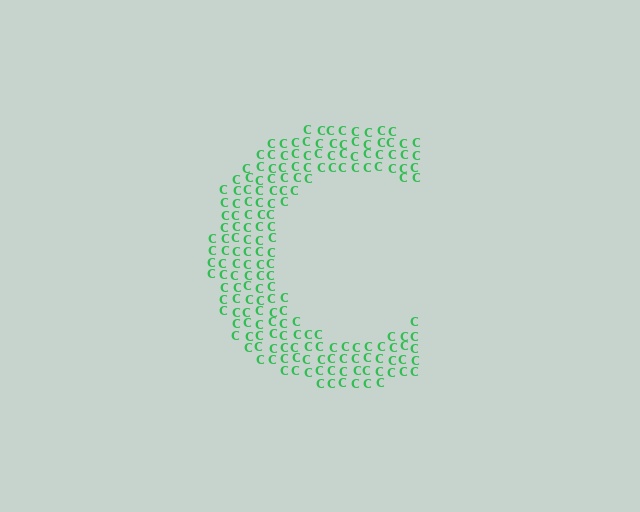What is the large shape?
The large shape is the letter C.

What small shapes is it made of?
It is made of small letter C's.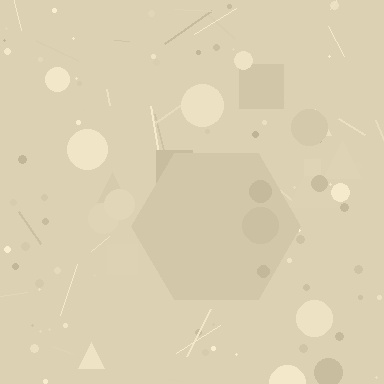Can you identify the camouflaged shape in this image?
The camouflaged shape is a hexagon.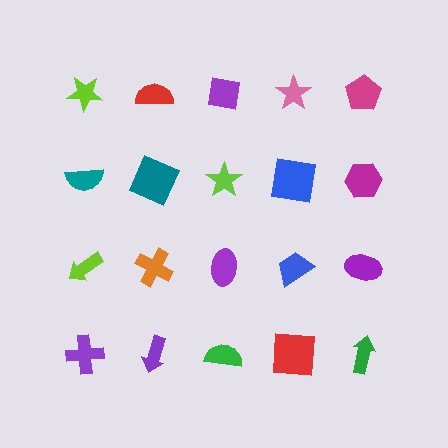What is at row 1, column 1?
A lime star.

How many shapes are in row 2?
5 shapes.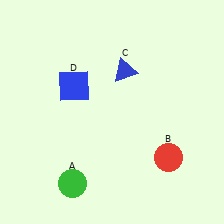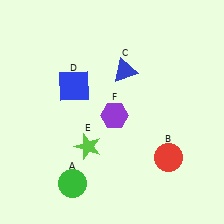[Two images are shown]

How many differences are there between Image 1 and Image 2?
There are 2 differences between the two images.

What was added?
A lime star (E), a purple hexagon (F) were added in Image 2.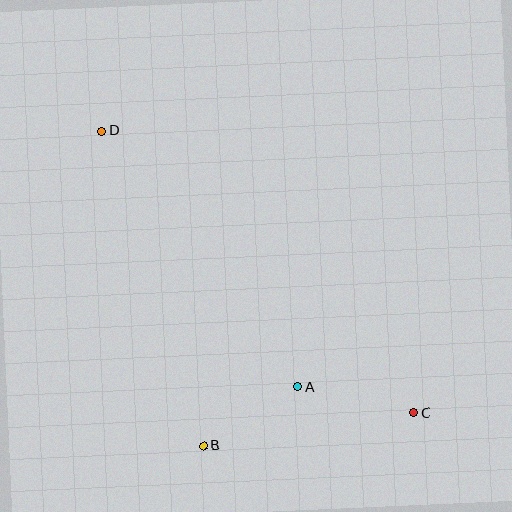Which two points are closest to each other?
Points A and B are closest to each other.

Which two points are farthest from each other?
Points C and D are farthest from each other.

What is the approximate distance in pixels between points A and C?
The distance between A and C is approximately 119 pixels.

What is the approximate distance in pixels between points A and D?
The distance between A and D is approximately 322 pixels.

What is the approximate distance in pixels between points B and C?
The distance between B and C is approximately 213 pixels.